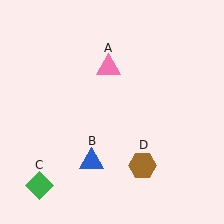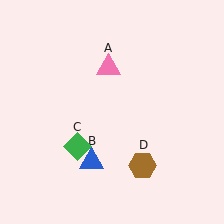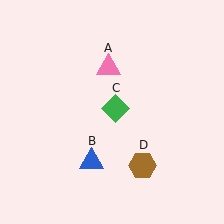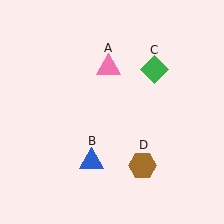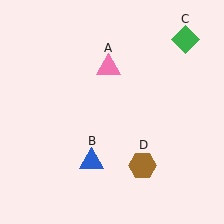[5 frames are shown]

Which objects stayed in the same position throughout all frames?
Pink triangle (object A) and blue triangle (object B) and brown hexagon (object D) remained stationary.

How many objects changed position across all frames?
1 object changed position: green diamond (object C).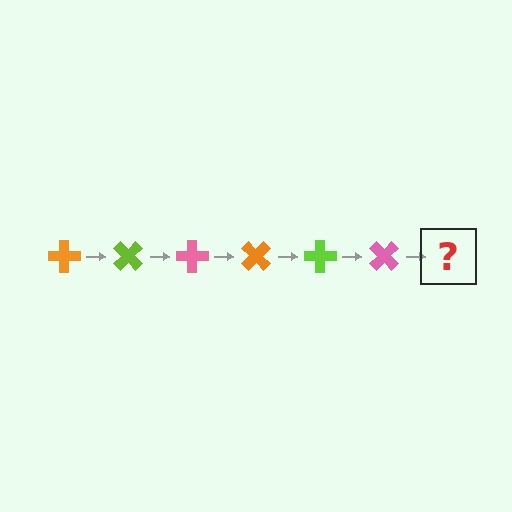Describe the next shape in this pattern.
It should be an orange cross, rotated 270 degrees from the start.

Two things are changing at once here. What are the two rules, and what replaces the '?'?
The two rules are that it rotates 45 degrees each step and the color cycles through orange, lime, and pink. The '?' should be an orange cross, rotated 270 degrees from the start.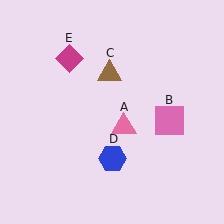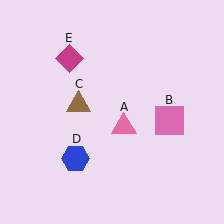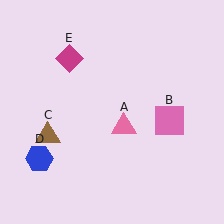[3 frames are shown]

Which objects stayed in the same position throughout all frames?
Pink triangle (object A) and pink square (object B) and magenta diamond (object E) remained stationary.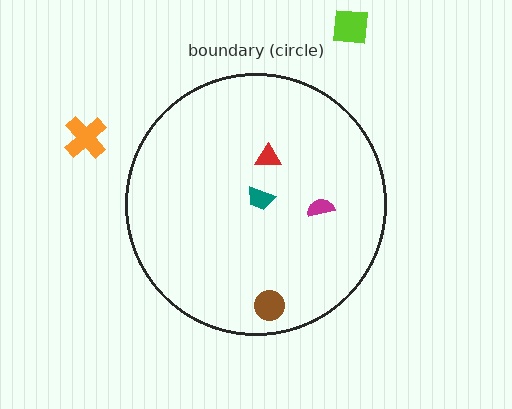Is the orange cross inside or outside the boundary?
Outside.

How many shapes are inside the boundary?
4 inside, 2 outside.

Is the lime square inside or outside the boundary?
Outside.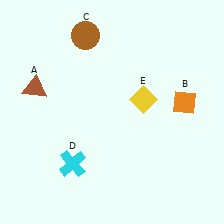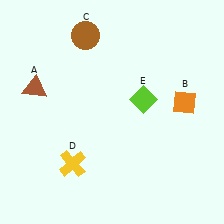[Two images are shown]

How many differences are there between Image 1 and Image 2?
There are 2 differences between the two images.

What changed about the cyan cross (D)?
In Image 1, D is cyan. In Image 2, it changed to yellow.